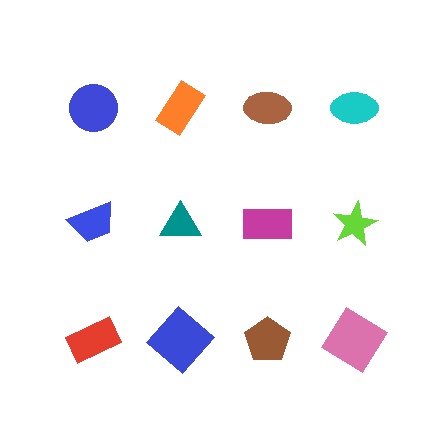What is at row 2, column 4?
A lime star.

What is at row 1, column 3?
A brown ellipse.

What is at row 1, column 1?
A blue circle.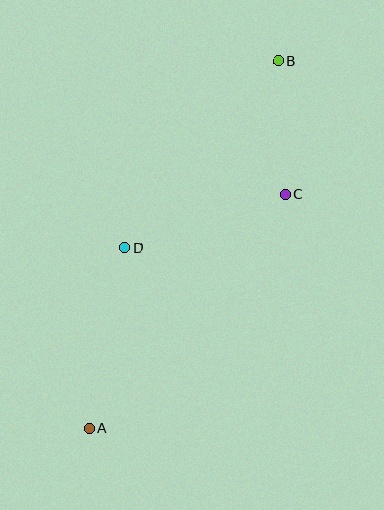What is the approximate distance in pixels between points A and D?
The distance between A and D is approximately 184 pixels.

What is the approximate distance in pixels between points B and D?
The distance between B and D is approximately 242 pixels.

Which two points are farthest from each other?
Points A and B are farthest from each other.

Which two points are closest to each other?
Points B and C are closest to each other.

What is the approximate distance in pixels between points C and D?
The distance between C and D is approximately 169 pixels.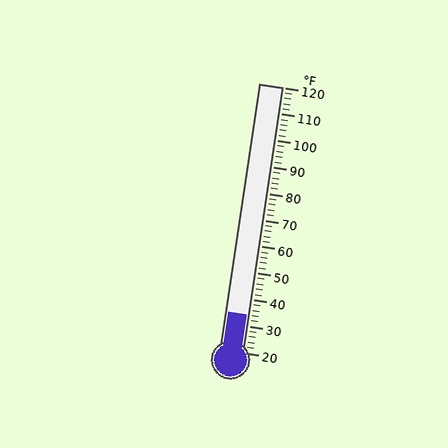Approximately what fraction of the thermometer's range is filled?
The thermometer is filled to approximately 15% of its range.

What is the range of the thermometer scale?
The thermometer scale ranges from 20°F to 120°F.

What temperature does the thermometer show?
The thermometer shows approximately 34°F.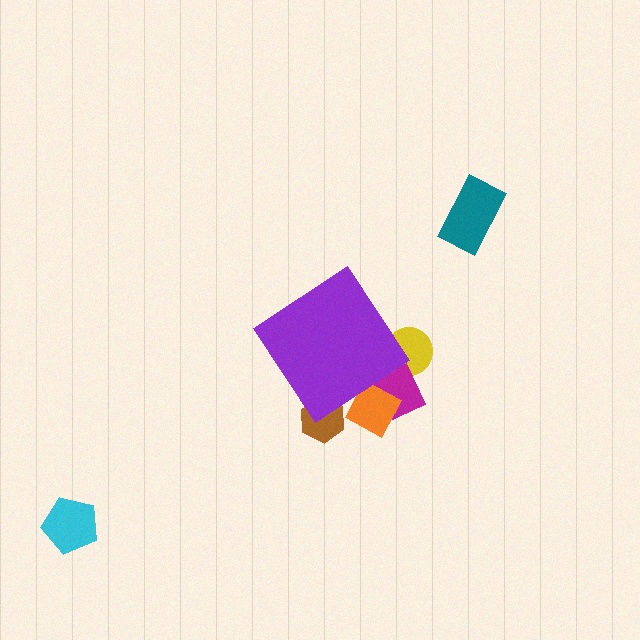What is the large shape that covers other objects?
A purple diamond.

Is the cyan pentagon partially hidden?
No, the cyan pentagon is fully visible.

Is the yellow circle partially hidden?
Yes, the yellow circle is partially hidden behind the purple diamond.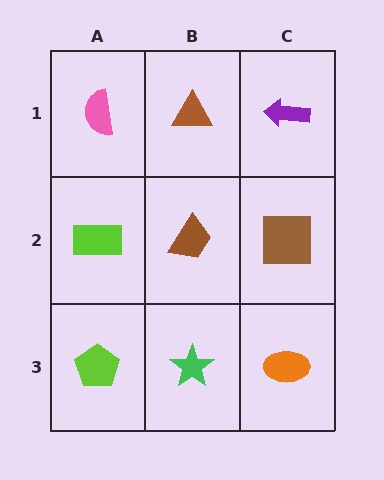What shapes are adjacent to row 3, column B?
A brown trapezoid (row 2, column B), a lime pentagon (row 3, column A), an orange ellipse (row 3, column C).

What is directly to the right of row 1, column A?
A brown triangle.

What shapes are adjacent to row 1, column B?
A brown trapezoid (row 2, column B), a pink semicircle (row 1, column A), a purple arrow (row 1, column C).